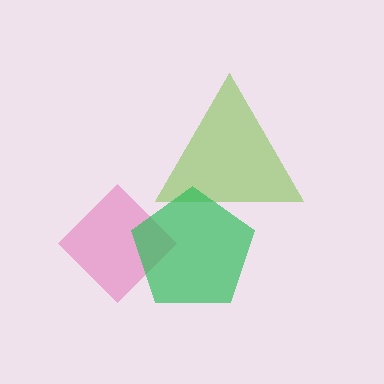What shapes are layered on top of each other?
The layered shapes are: a lime triangle, a pink diamond, a green pentagon.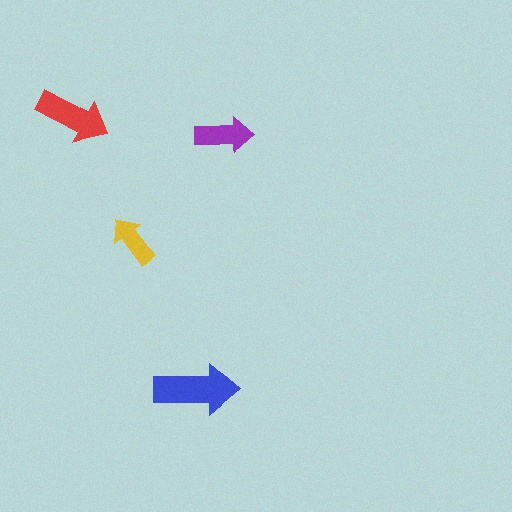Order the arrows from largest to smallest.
the blue one, the red one, the purple one, the yellow one.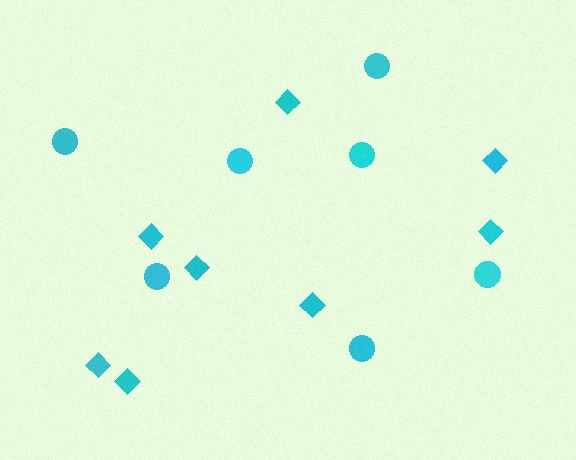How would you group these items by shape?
There are 2 groups: one group of diamonds (8) and one group of circles (7).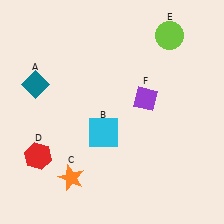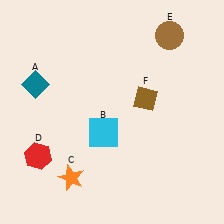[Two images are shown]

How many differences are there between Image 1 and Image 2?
There are 2 differences between the two images.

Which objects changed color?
E changed from lime to brown. F changed from purple to brown.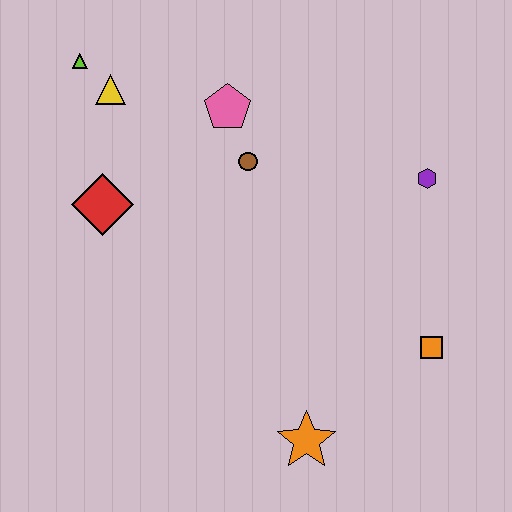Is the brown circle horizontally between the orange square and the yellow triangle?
Yes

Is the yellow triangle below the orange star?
No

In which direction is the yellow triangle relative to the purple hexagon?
The yellow triangle is to the left of the purple hexagon.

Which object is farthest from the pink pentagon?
The orange star is farthest from the pink pentagon.